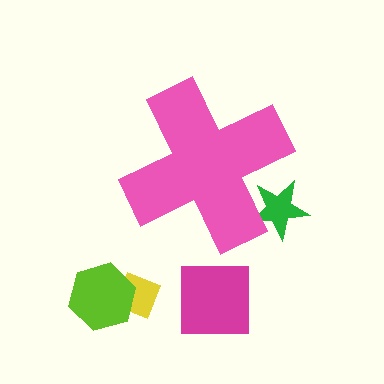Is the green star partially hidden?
Yes, the green star is partially hidden behind the pink cross.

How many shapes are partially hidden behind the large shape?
1 shape is partially hidden.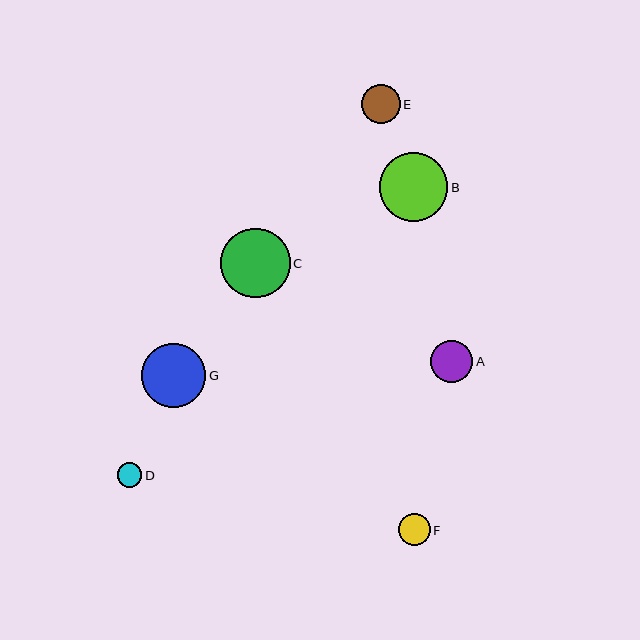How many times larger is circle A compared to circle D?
Circle A is approximately 1.7 times the size of circle D.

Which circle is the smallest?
Circle D is the smallest with a size of approximately 25 pixels.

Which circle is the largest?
Circle C is the largest with a size of approximately 70 pixels.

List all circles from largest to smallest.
From largest to smallest: C, B, G, A, E, F, D.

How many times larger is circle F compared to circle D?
Circle F is approximately 1.3 times the size of circle D.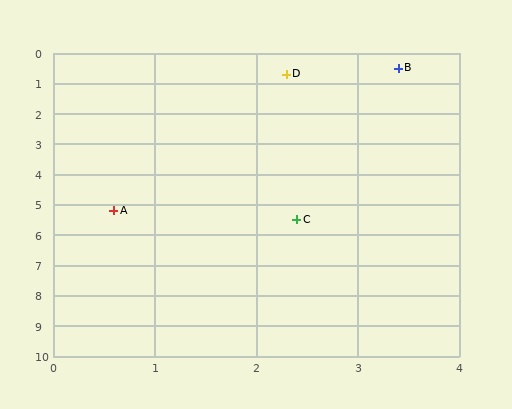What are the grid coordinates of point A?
Point A is at approximately (0.6, 5.2).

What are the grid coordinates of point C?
Point C is at approximately (2.4, 5.5).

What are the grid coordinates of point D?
Point D is at approximately (2.3, 0.7).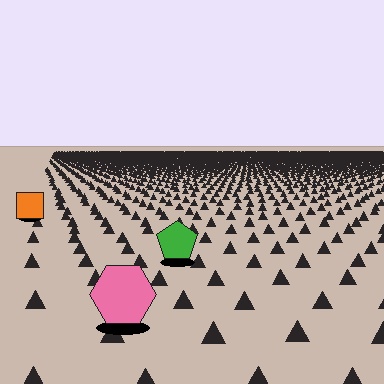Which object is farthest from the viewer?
The orange square is farthest from the viewer. It appears smaller and the ground texture around it is denser.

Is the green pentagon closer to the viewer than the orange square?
Yes. The green pentagon is closer — you can tell from the texture gradient: the ground texture is coarser near it.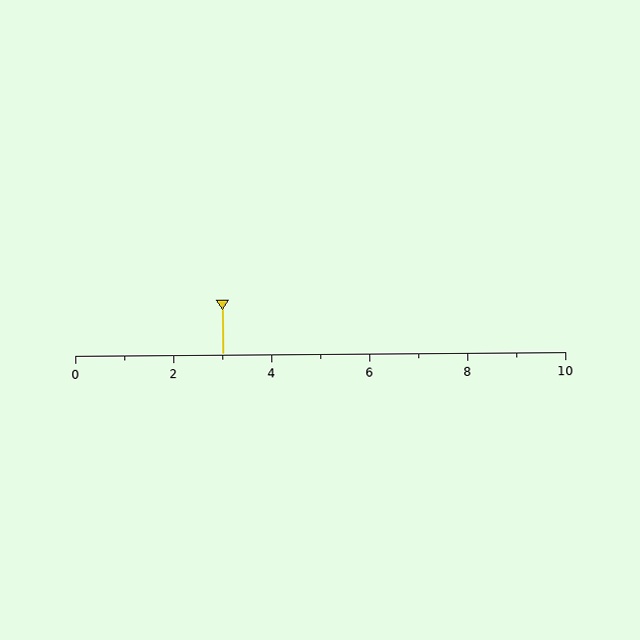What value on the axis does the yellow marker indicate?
The marker indicates approximately 3.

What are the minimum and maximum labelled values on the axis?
The axis runs from 0 to 10.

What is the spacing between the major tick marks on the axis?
The major ticks are spaced 2 apart.